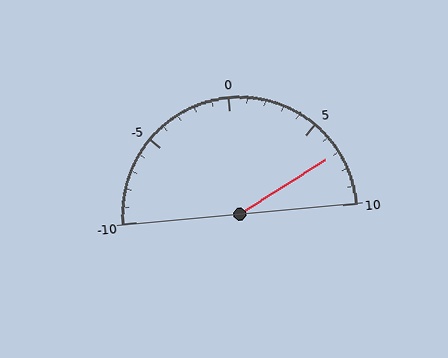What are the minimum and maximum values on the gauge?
The gauge ranges from -10 to 10.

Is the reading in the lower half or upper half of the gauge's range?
The reading is in the upper half of the range (-10 to 10).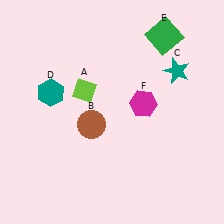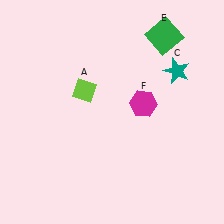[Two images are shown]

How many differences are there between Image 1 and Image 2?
There are 2 differences between the two images.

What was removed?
The teal hexagon (D), the brown circle (B) were removed in Image 2.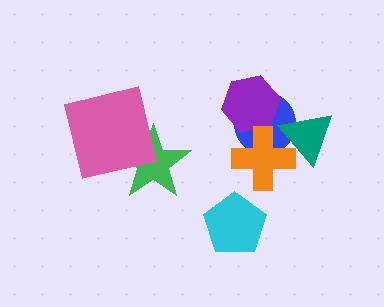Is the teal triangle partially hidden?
No, no other shape covers it.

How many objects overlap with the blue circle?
3 objects overlap with the blue circle.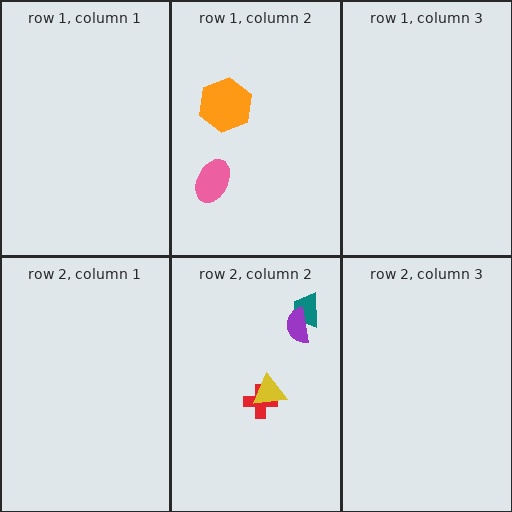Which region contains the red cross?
The row 2, column 2 region.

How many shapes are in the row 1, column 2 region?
2.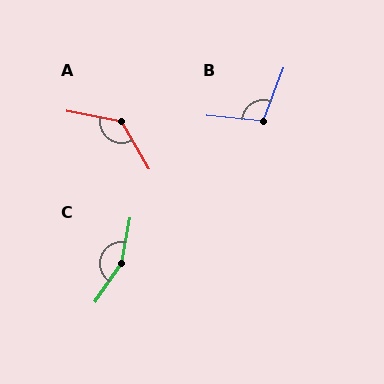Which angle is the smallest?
B, at approximately 106 degrees.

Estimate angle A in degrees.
Approximately 131 degrees.